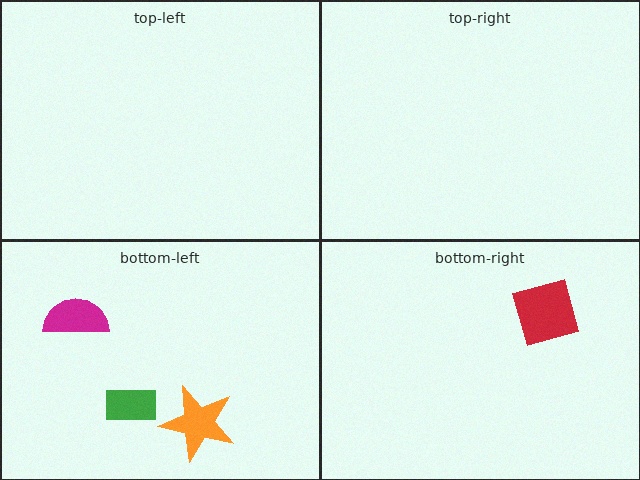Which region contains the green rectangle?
The bottom-left region.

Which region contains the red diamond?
The bottom-right region.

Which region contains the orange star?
The bottom-left region.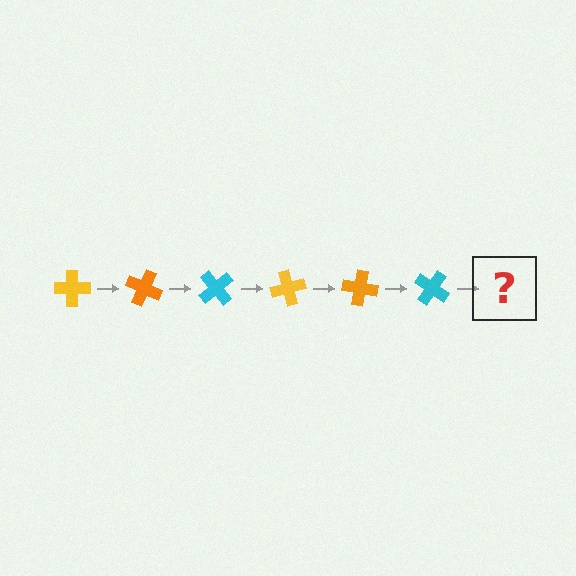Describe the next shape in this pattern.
It should be a yellow cross, rotated 150 degrees from the start.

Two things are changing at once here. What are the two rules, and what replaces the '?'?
The two rules are that it rotates 25 degrees each step and the color cycles through yellow, orange, and cyan. The '?' should be a yellow cross, rotated 150 degrees from the start.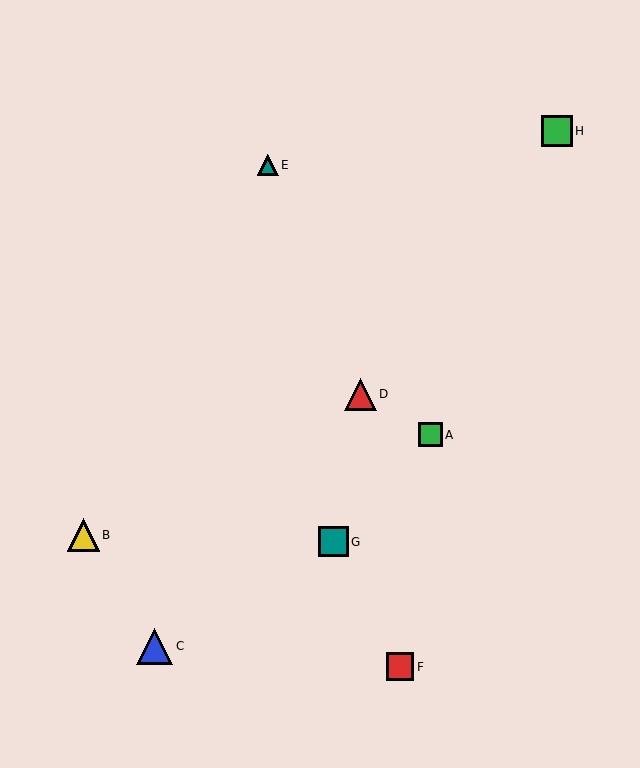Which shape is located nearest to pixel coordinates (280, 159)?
The teal triangle (labeled E) at (268, 165) is nearest to that location.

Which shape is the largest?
The blue triangle (labeled C) is the largest.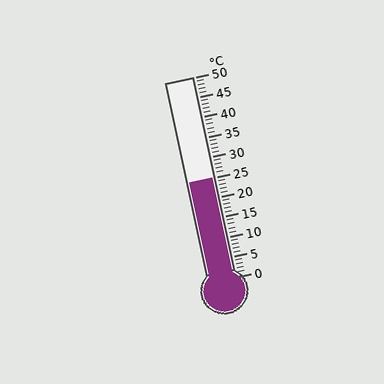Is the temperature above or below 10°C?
The temperature is above 10°C.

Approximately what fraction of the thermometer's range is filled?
The thermometer is filled to approximately 50% of its range.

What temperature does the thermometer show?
The thermometer shows approximately 25°C.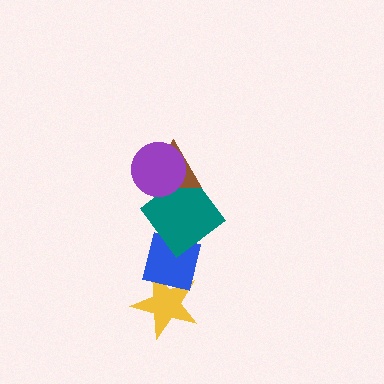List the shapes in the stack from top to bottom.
From top to bottom: the purple circle, the brown triangle, the teal diamond, the blue square, the yellow star.